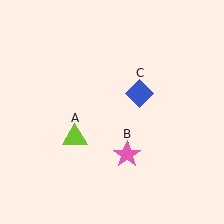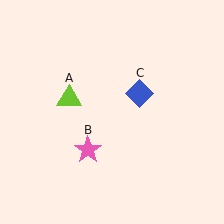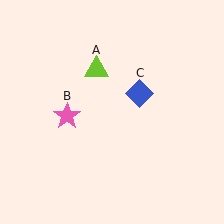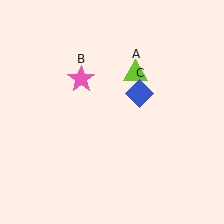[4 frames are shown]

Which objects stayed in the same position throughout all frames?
Blue diamond (object C) remained stationary.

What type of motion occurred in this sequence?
The lime triangle (object A), pink star (object B) rotated clockwise around the center of the scene.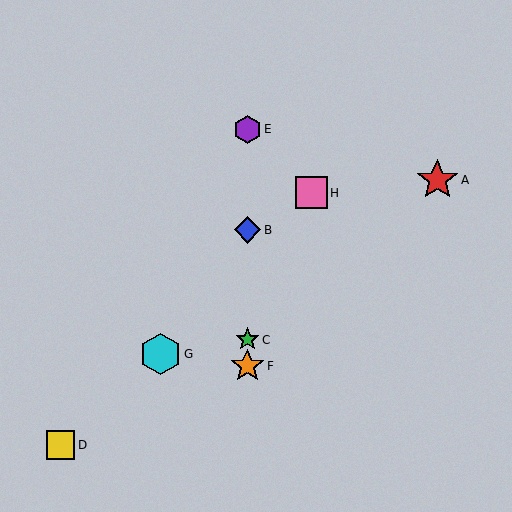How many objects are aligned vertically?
4 objects (B, C, E, F) are aligned vertically.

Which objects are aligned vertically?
Objects B, C, E, F are aligned vertically.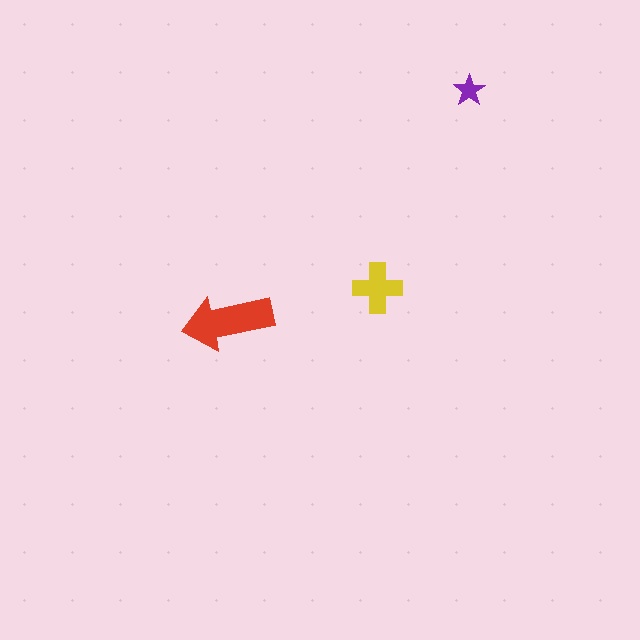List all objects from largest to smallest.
The red arrow, the yellow cross, the purple star.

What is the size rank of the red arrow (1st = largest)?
1st.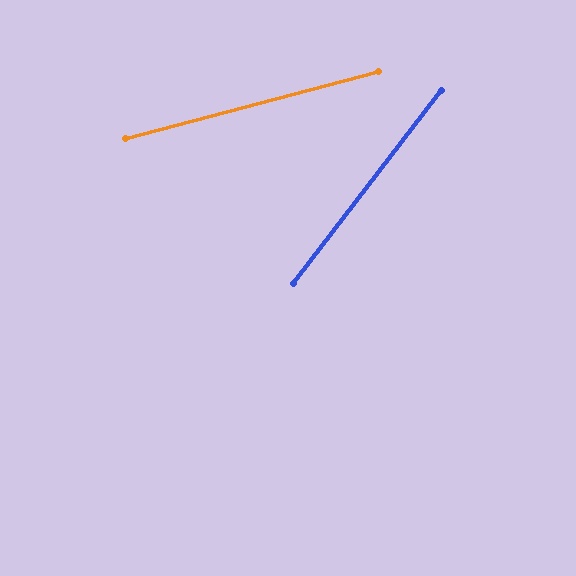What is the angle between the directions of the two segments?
Approximately 38 degrees.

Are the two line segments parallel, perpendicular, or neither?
Neither parallel nor perpendicular — they differ by about 38°.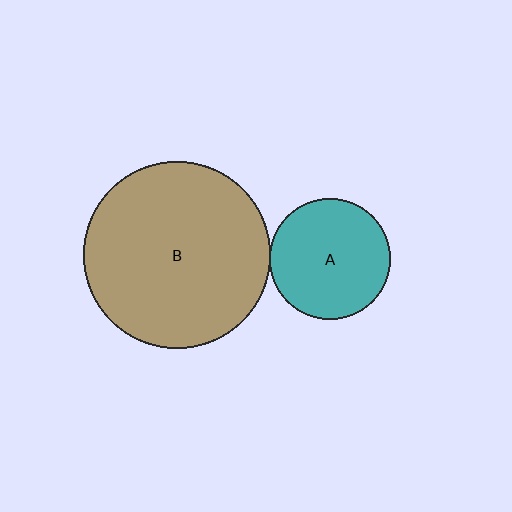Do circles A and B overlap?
Yes.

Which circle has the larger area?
Circle B (brown).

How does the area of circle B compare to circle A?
Approximately 2.4 times.